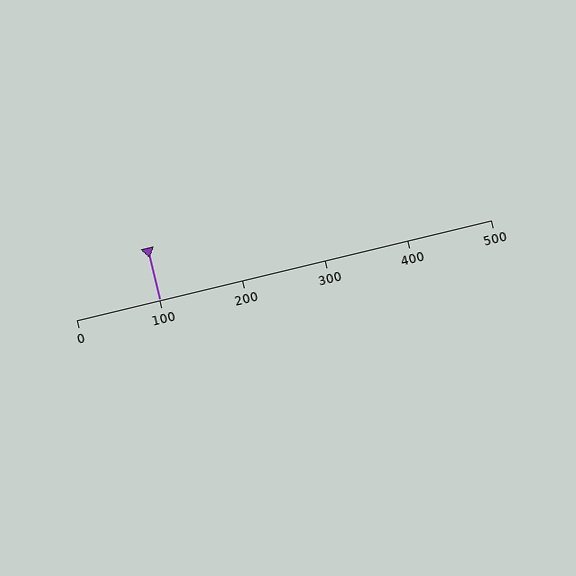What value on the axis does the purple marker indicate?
The marker indicates approximately 100.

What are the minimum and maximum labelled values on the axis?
The axis runs from 0 to 500.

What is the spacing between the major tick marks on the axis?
The major ticks are spaced 100 apart.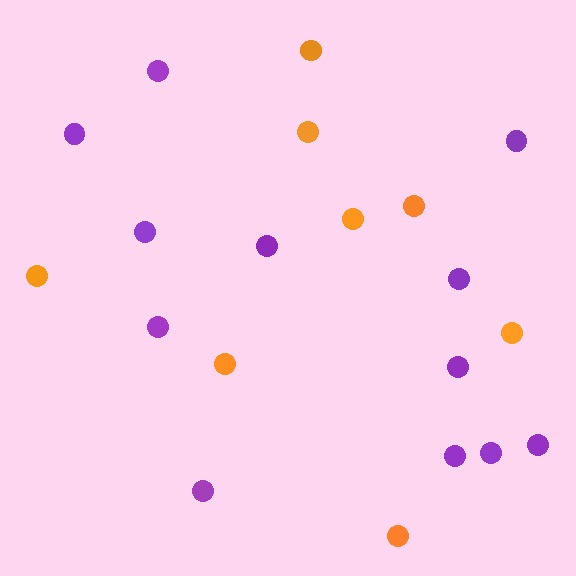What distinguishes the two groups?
There are 2 groups: one group of orange circles (8) and one group of purple circles (12).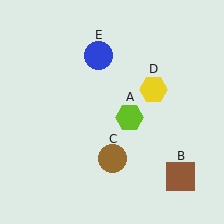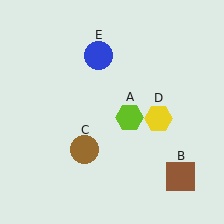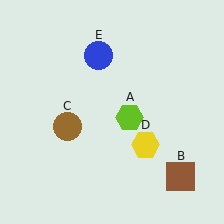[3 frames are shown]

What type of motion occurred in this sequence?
The brown circle (object C), yellow hexagon (object D) rotated clockwise around the center of the scene.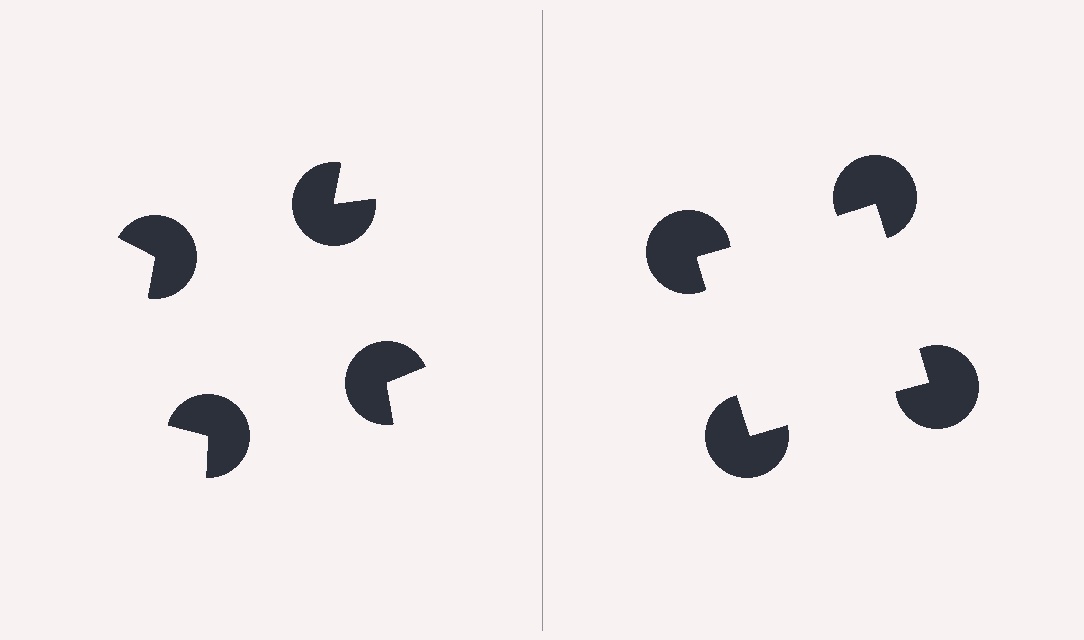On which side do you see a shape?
An illusory square appears on the right side. On the left side the wedge cuts are rotated, so no coherent shape forms.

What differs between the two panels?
The pac-man discs are positioned identically on both sides; only the wedge orientations differ. On the right they align to a square; on the left they are misaligned.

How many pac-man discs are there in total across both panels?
8 — 4 on each side.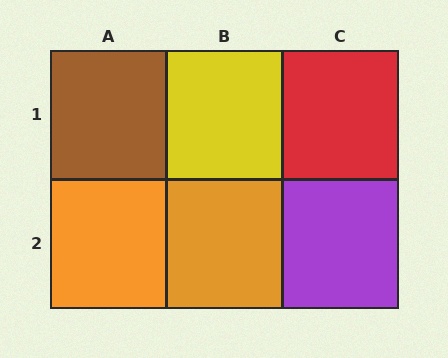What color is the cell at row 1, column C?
Red.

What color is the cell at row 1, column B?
Yellow.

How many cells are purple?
1 cell is purple.